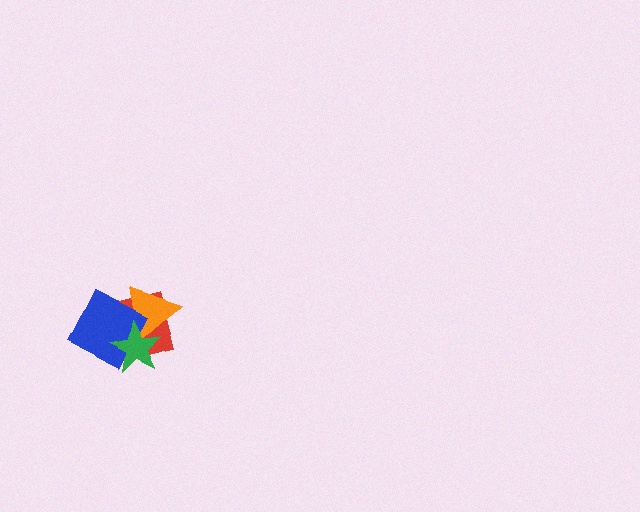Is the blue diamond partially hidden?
Yes, it is partially covered by another shape.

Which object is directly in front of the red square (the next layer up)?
The orange triangle is directly in front of the red square.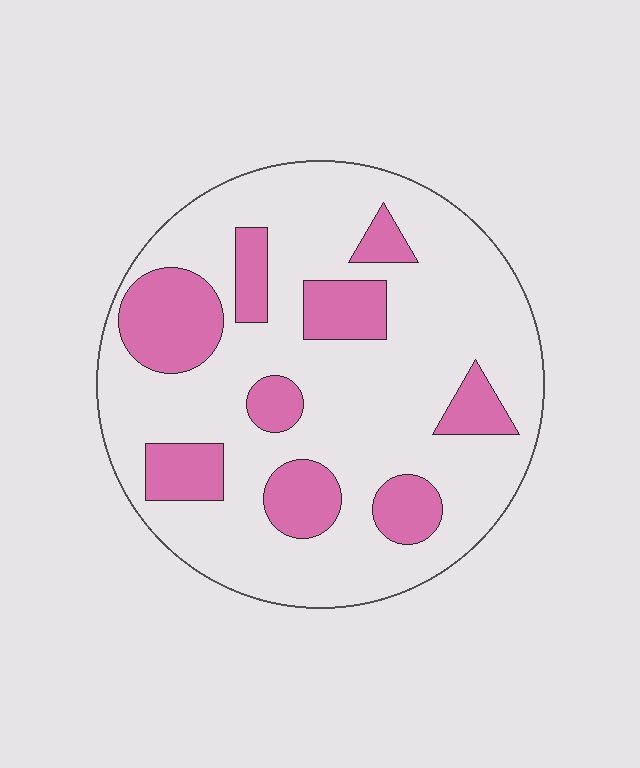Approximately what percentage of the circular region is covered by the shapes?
Approximately 25%.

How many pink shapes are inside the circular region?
9.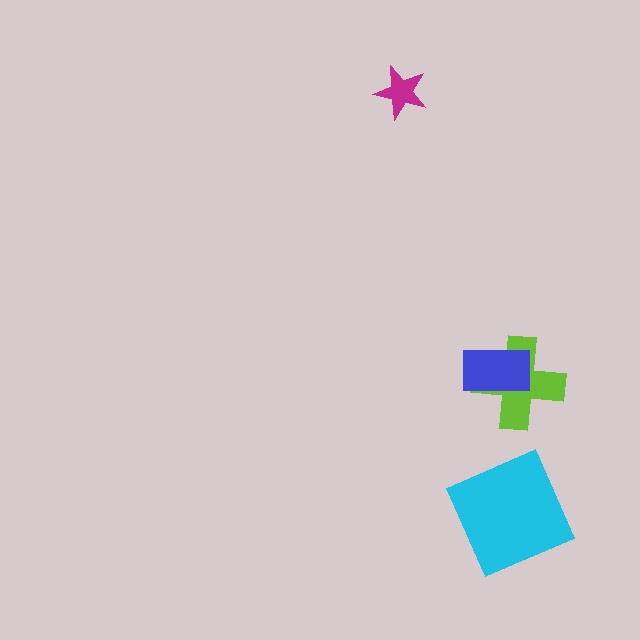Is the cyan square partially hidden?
No, no other shape covers it.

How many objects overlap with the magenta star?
0 objects overlap with the magenta star.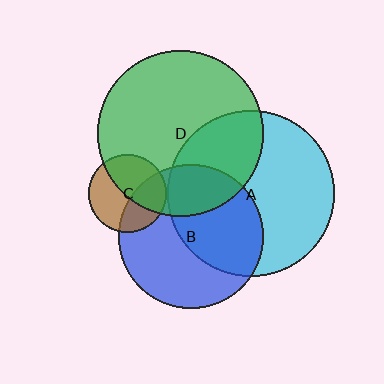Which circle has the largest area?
Circle D (green).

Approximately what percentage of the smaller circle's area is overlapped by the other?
Approximately 25%.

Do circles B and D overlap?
Yes.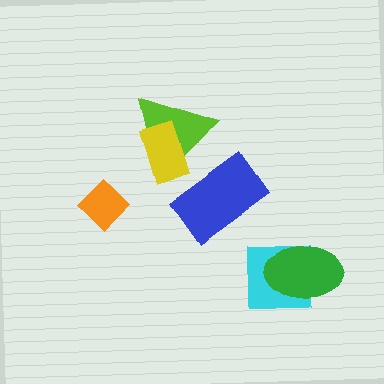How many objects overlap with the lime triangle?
2 objects overlap with the lime triangle.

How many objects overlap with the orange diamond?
0 objects overlap with the orange diamond.